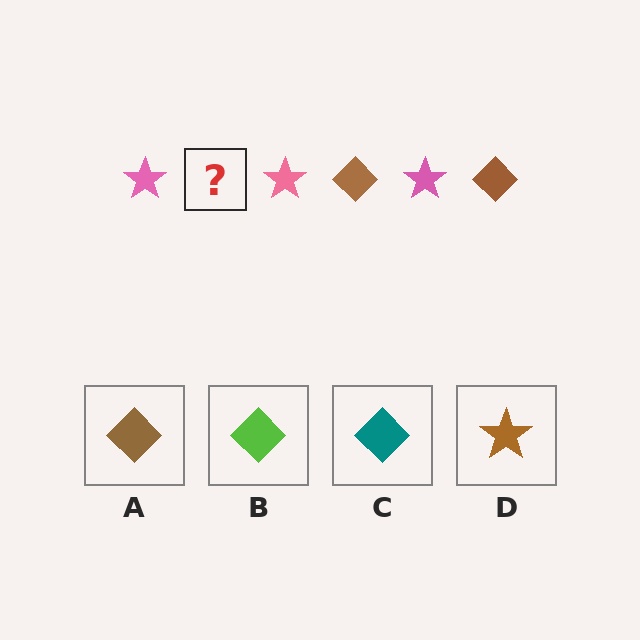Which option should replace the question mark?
Option A.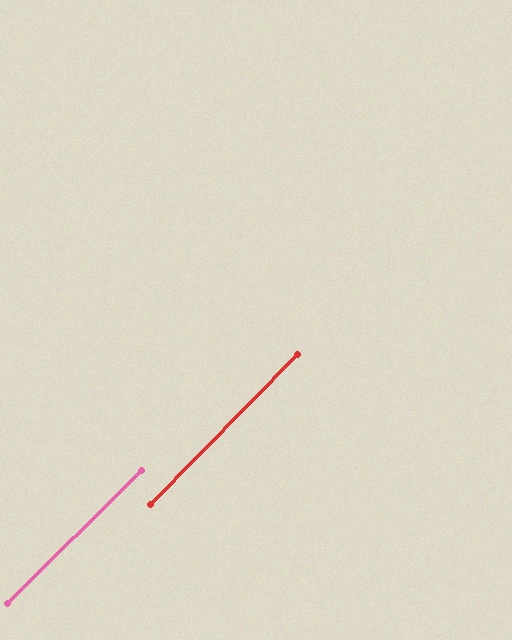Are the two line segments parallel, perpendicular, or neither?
Parallel — their directions differ by only 1.2°.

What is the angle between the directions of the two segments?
Approximately 1 degree.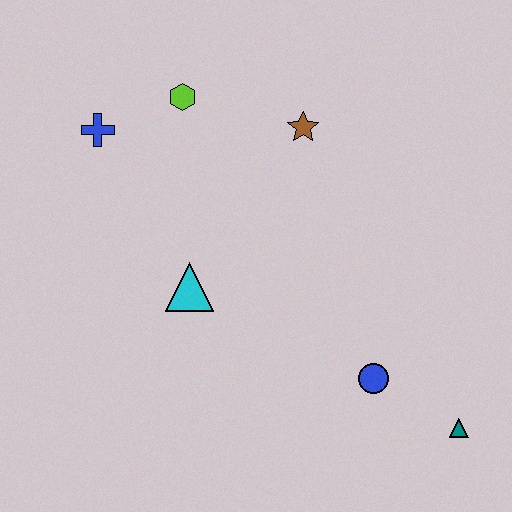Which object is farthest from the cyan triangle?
The teal triangle is farthest from the cyan triangle.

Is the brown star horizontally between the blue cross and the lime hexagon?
No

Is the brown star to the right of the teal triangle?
No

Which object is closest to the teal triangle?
The blue circle is closest to the teal triangle.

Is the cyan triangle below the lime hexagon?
Yes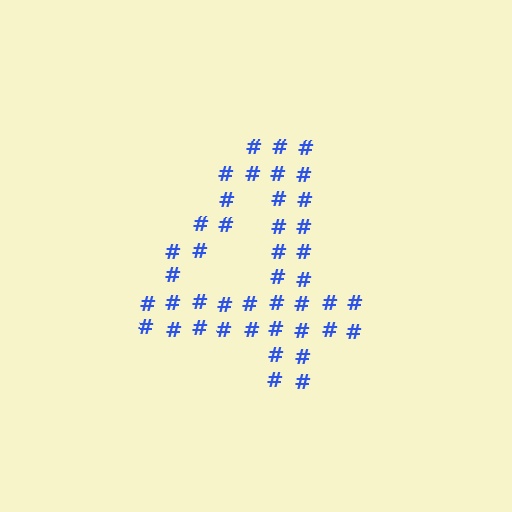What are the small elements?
The small elements are hash symbols.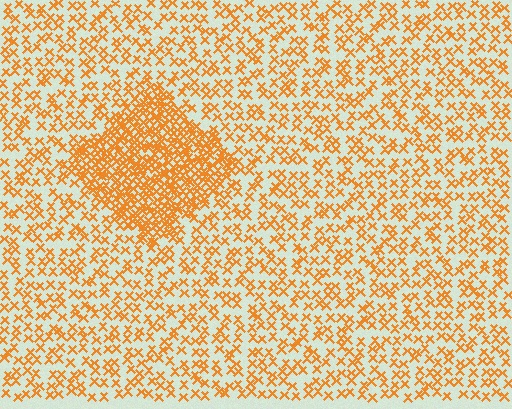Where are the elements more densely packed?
The elements are more densely packed inside the diamond boundary.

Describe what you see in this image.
The image contains small orange elements arranged at two different densities. A diamond-shaped region is visible where the elements are more densely packed than the surrounding area.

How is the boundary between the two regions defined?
The boundary is defined by a change in element density (approximately 2.6x ratio). All elements are the same color, size, and shape.